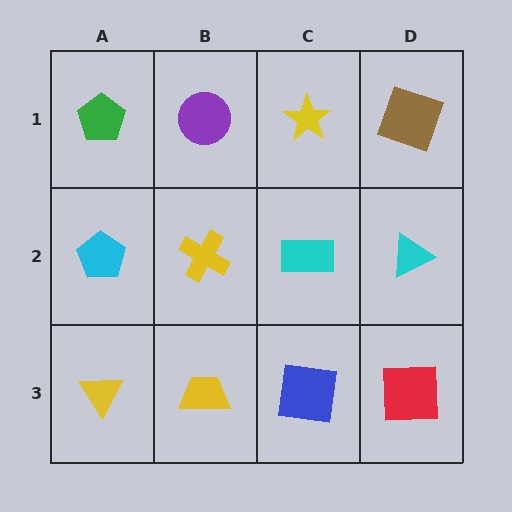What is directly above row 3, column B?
A yellow cross.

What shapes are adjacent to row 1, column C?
A cyan rectangle (row 2, column C), a purple circle (row 1, column B), a brown square (row 1, column D).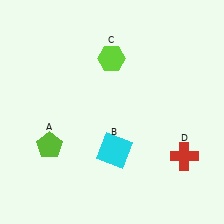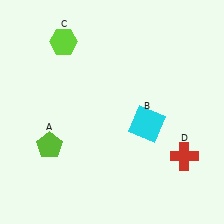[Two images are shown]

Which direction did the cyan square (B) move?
The cyan square (B) moved right.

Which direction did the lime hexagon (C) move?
The lime hexagon (C) moved left.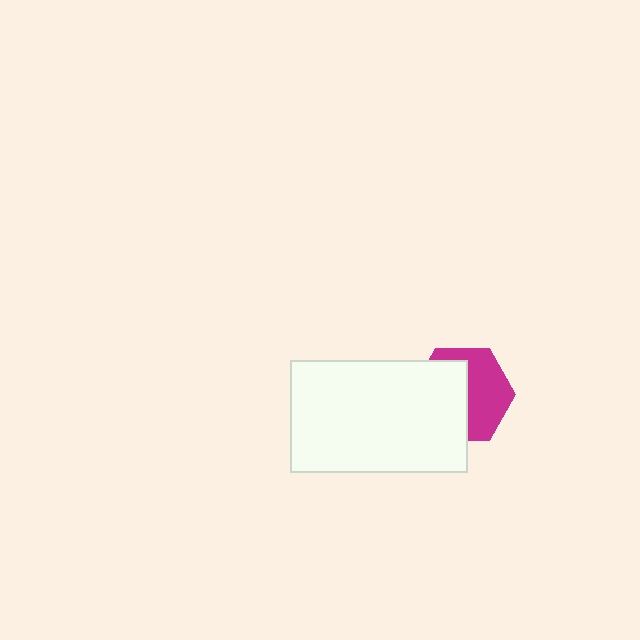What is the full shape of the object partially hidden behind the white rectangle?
The partially hidden object is a magenta hexagon.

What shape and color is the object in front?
The object in front is a white rectangle.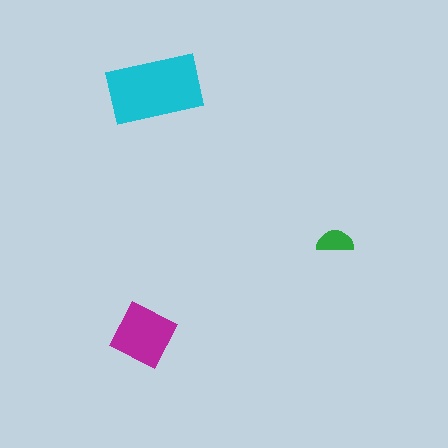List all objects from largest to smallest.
The cyan rectangle, the magenta square, the green semicircle.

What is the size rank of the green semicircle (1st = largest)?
3rd.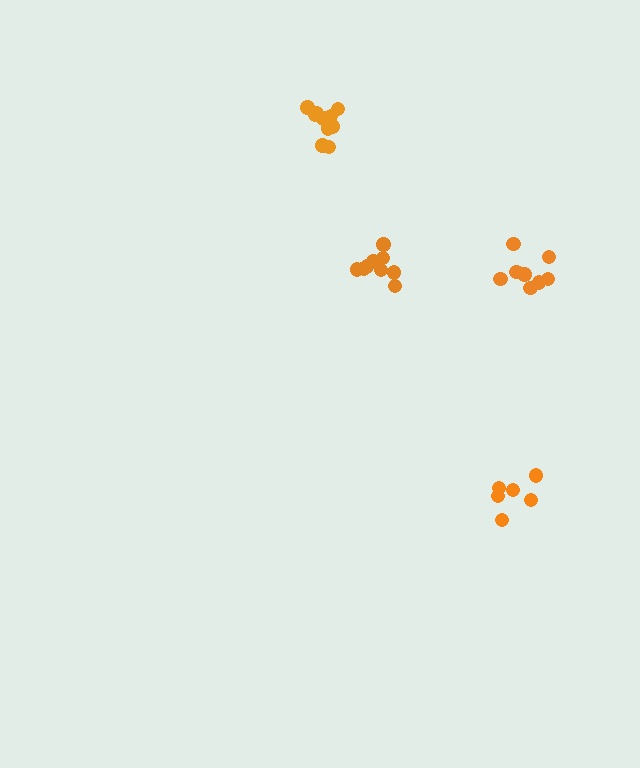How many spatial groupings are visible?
There are 4 spatial groupings.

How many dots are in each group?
Group 1: 10 dots, Group 2: 6 dots, Group 3: 8 dots, Group 4: 9 dots (33 total).